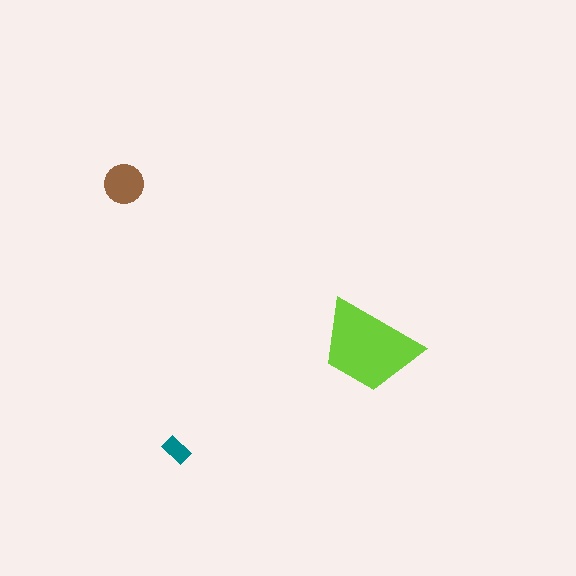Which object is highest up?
The brown circle is topmost.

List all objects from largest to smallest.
The lime trapezoid, the brown circle, the teal rectangle.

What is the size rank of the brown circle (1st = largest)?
2nd.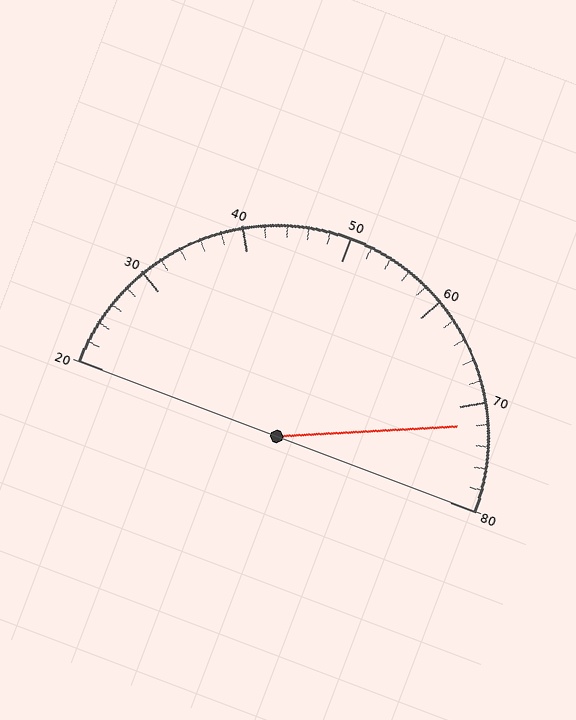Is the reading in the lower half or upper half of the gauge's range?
The reading is in the upper half of the range (20 to 80).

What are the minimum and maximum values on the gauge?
The gauge ranges from 20 to 80.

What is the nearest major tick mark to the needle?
The nearest major tick mark is 70.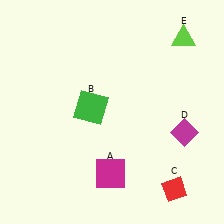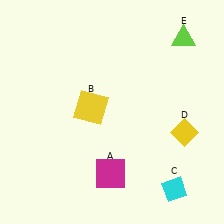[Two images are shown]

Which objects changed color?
B changed from green to yellow. C changed from red to cyan. D changed from magenta to yellow.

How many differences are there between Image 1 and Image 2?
There are 3 differences between the two images.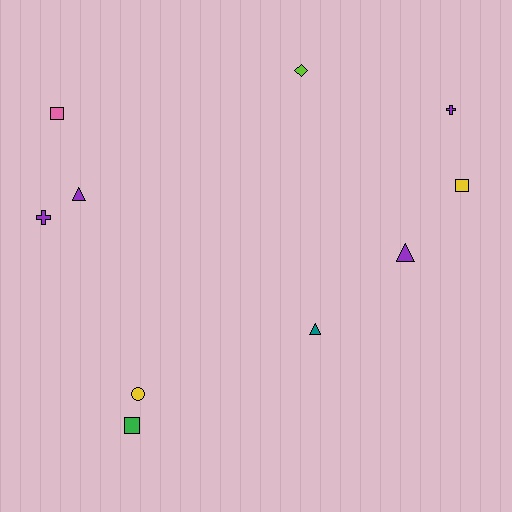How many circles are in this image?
There is 1 circle.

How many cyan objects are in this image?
There are no cyan objects.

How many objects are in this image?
There are 10 objects.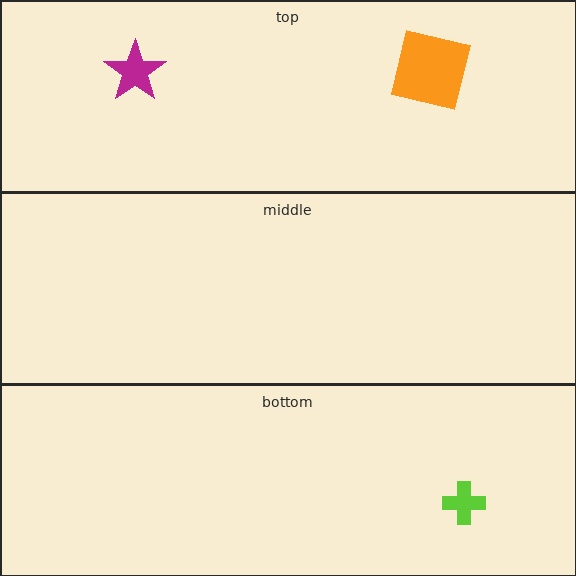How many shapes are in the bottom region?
1.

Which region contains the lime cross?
The bottom region.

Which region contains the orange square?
The top region.